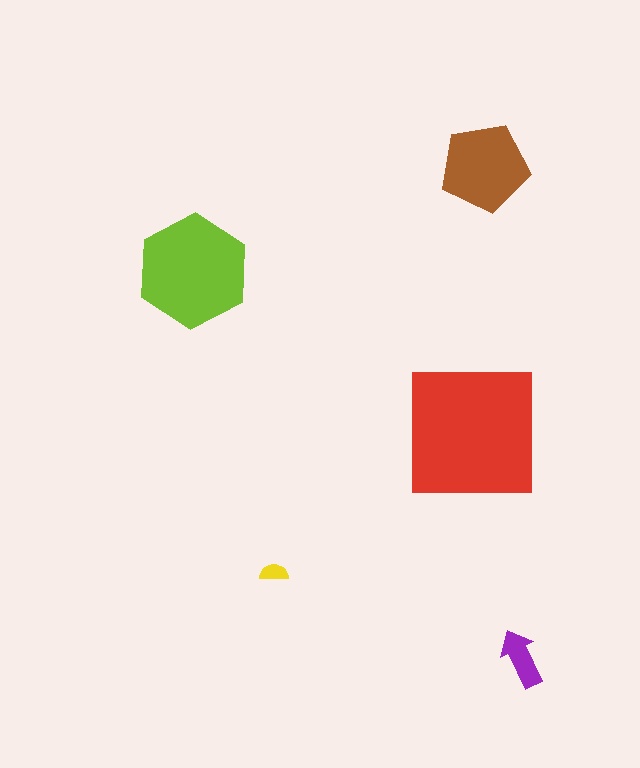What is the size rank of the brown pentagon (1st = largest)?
3rd.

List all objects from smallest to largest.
The yellow semicircle, the purple arrow, the brown pentagon, the lime hexagon, the red square.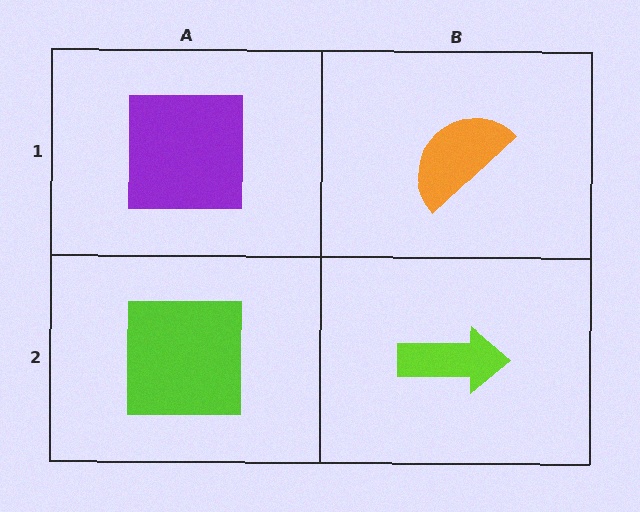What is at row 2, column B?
A lime arrow.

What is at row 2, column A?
A lime square.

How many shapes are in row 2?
2 shapes.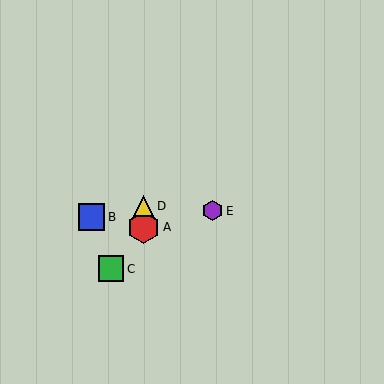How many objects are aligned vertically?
2 objects (A, D) are aligned vertically.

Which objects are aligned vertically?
Objects A, D are aligned vertically.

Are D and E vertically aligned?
No, D is at x≈144 and E is at x≈213.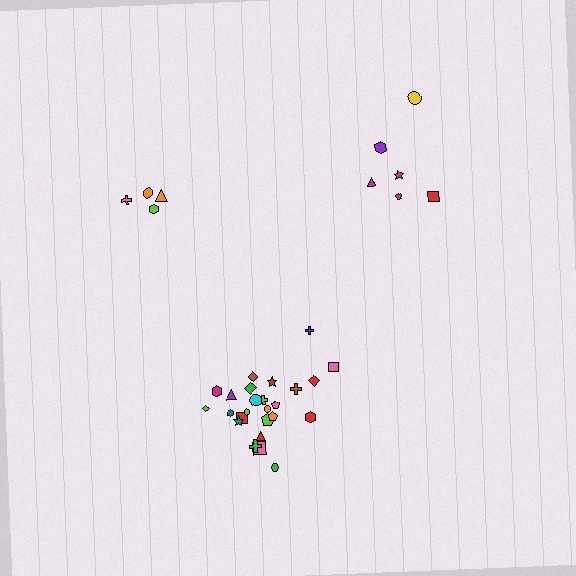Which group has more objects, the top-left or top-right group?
The top-right group.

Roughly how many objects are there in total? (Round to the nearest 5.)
Roughly 35 objects in total.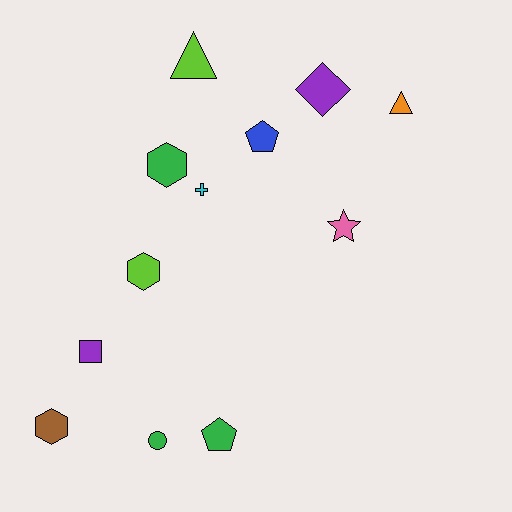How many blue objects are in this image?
There is 1 blue object.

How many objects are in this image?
There are 12 objects.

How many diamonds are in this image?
There is 1 diamond.